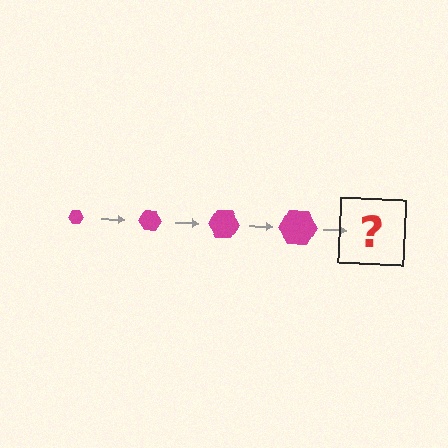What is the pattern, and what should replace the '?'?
The pattern is that the hexagon gets progressively larger each step. The '?' should be a magenta hexagon, larger than the previous one.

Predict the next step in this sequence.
The next step is a magenta hexagon, larger than the previous one.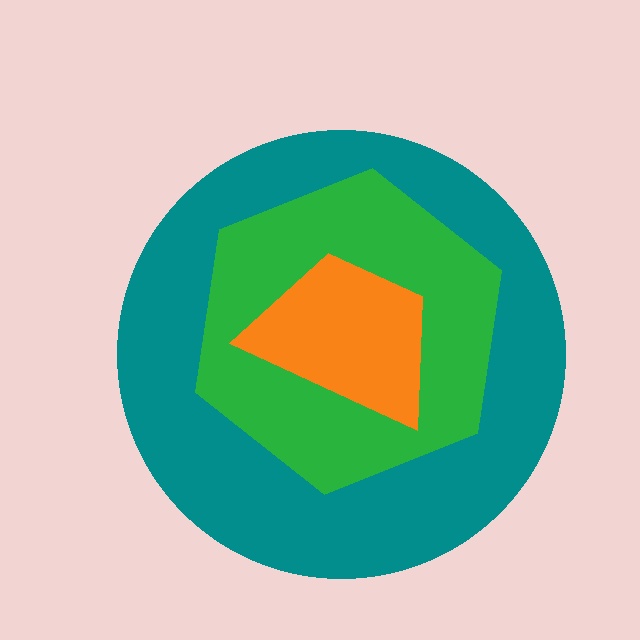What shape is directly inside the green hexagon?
The orange trapezoid.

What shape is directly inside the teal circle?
The green hexagon.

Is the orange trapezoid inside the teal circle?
Yes.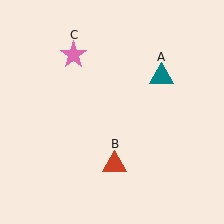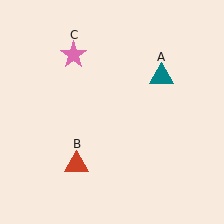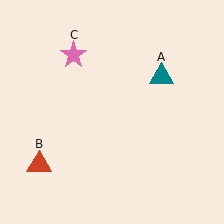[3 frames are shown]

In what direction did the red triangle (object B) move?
The red triangle (object B) moved left.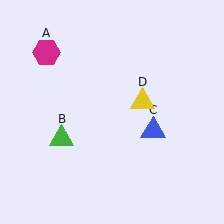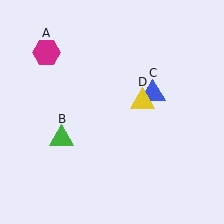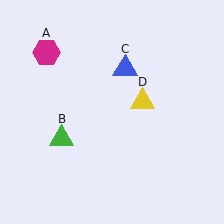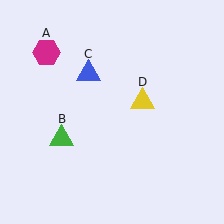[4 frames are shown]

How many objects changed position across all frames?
1 object changed position: blue triangle (object C).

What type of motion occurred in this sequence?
The blue triangle (object C) rotated counterclockwise around the center of the scene.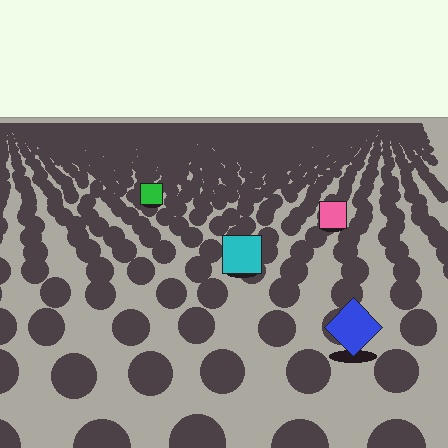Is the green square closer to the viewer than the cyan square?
No. The cyan square is closer — you can tell from the texture gradient: the ground texture is coarser near it.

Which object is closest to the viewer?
The blue diamond is closest. The texture marks near it are larger and more spread out.